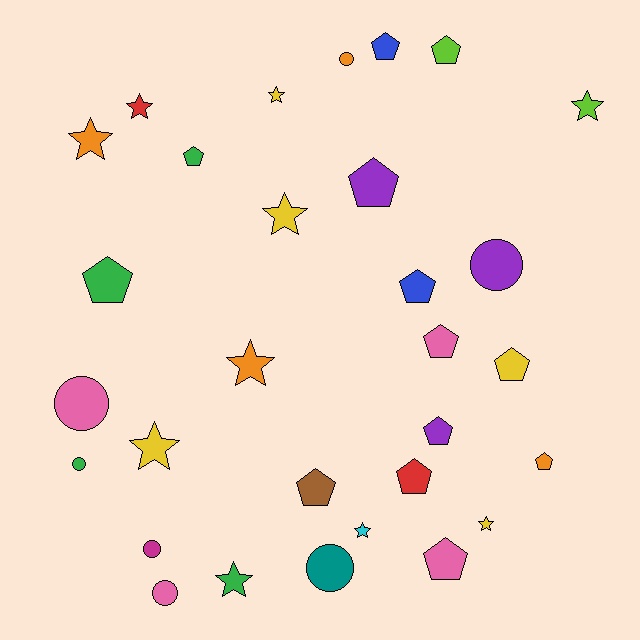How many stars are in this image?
There are 10 stars.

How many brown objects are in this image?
There is 1 brown object.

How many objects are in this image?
There are 30 objects.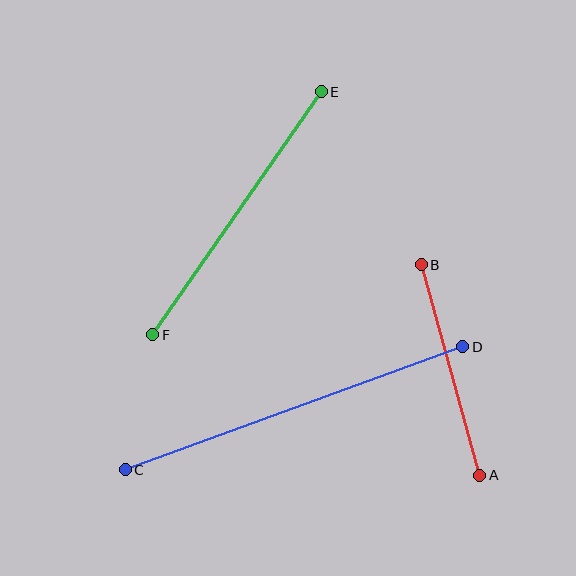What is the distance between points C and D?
The distance is approximately 359 pixels.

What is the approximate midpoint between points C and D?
The midpoint is at approximately (294, 408) pixels.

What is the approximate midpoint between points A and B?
The midpoint is at approximately (451, 370) pixels.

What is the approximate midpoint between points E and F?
The midpoint is at approximately (237, 213) pixels.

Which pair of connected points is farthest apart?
Points C and D are farthest apart.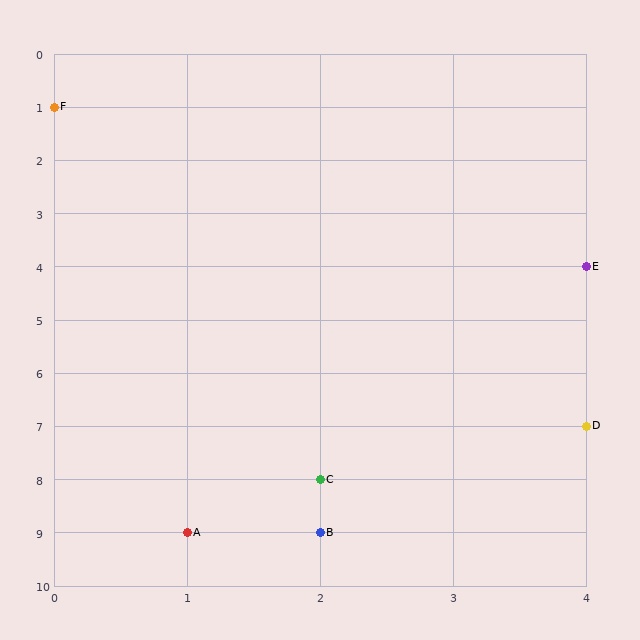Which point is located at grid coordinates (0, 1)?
Point F is at (0, 1).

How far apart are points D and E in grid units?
Points D and E are 3 rows apart.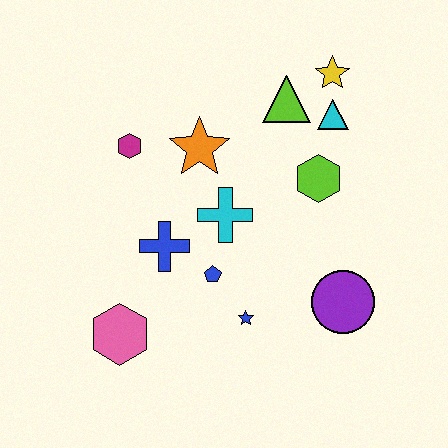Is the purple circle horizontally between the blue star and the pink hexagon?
No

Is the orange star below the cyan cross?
No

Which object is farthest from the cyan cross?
The yellow star is farthest from the cyan cross.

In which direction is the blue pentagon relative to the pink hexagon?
The blue pentagon is to the right of the pink hexagon.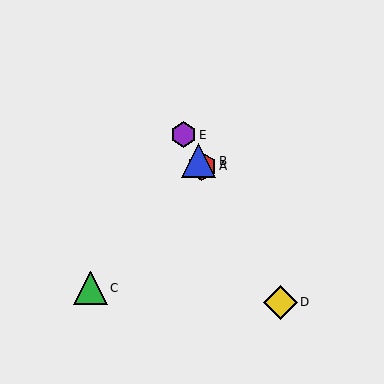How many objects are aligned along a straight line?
4 objects (A, B, D, E) are aligned along a straight line.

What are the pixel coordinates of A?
Object A is at (202, 166).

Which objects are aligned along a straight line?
Objects A, B, D, E are aligned along a straight line.